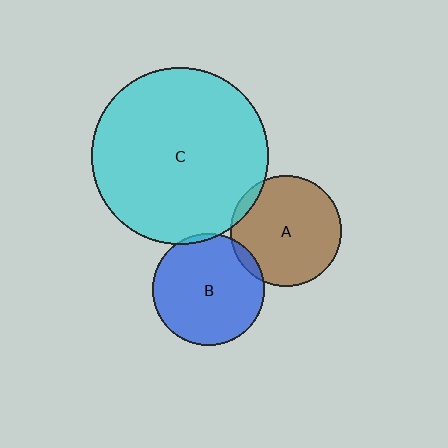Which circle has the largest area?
Circle C (cyan).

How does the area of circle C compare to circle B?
Approximately 2.5 times.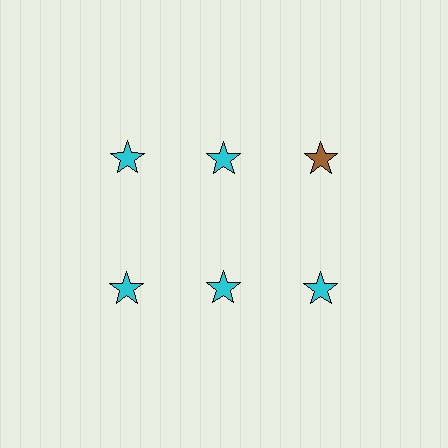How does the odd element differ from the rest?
It has a different color: brown instead of cyan.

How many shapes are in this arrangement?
There are 6 shapes arranged in a grid pattern.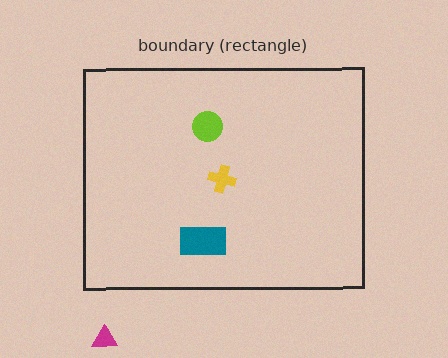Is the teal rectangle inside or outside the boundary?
Inside.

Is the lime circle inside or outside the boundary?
Inside.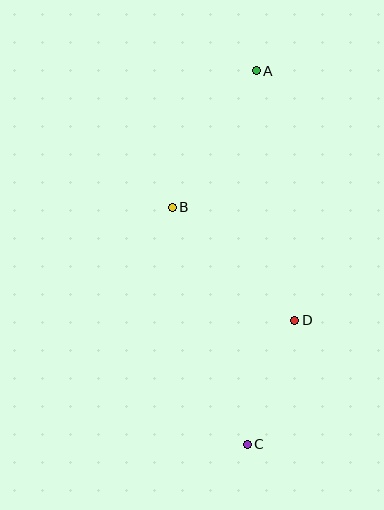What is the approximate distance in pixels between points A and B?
The distance between A and B is approximately 160 pixels.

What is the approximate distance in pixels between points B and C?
The distance between B and C is approximately 249 pixels.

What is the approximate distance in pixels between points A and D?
The distance between A and D is approximately 253 pixels.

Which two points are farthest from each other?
Points A and C are farthest from each other.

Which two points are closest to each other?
Points C and D are closest to each other.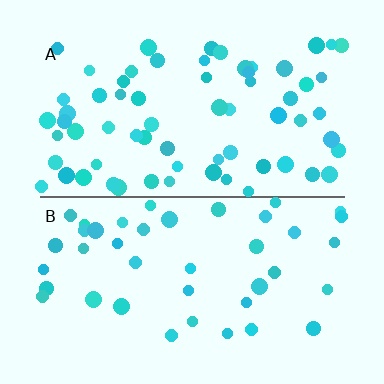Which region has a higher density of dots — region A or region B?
A (the top).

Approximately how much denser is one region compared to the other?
Approximately 1.6× — region A over region B.